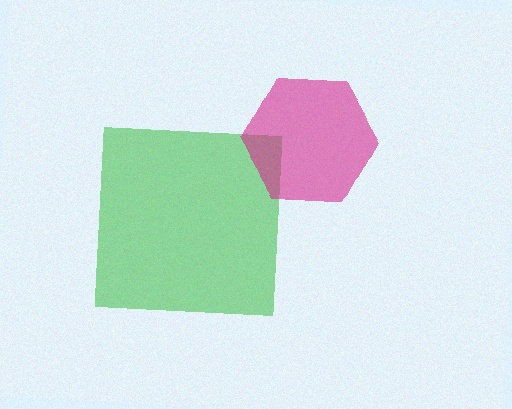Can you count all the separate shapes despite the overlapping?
Yes, there are 2 separate shapes.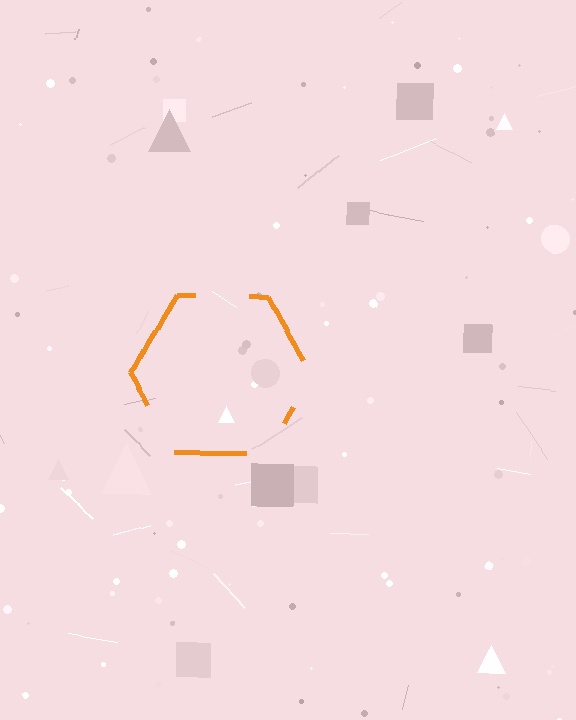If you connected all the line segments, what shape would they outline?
They would outline a hexagon.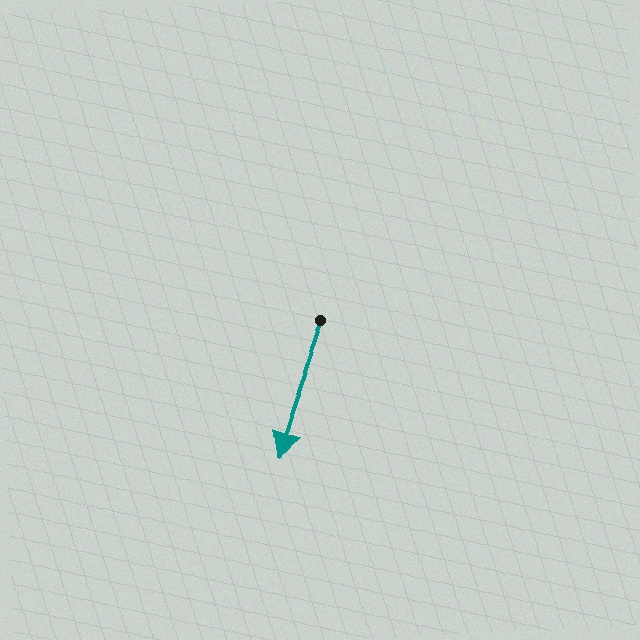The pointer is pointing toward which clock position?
Roughly 7 o'clock.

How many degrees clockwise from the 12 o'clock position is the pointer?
Approximately 199 degrees.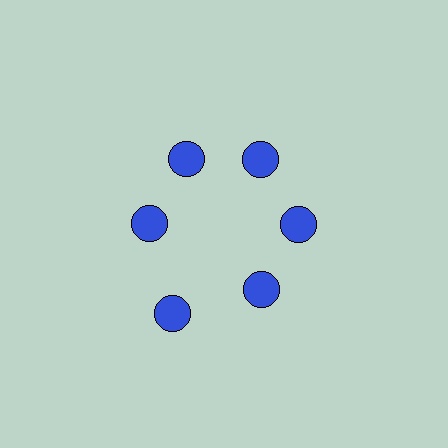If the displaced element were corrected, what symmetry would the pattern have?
It would have 6-fold rotational symmetry — the pattern would map onto itself every 60 degrees.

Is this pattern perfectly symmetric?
No. The 6 blue circles are arranged in a ring, but one element near the 7 o'clock position is pushed outward from the center, breaking the 6-fold rotational symmetry.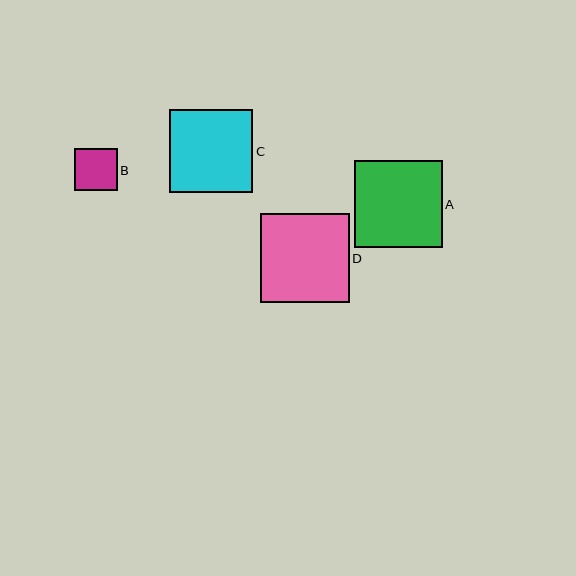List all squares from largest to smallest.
From largest to smallest: D, A, C, B.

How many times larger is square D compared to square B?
Square D is approximately 2.1 times the size of square B.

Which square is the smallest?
Square B is the smallest with a size of approximately 42 pixels.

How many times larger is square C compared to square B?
Square C is approximately 2.0 times the size of square B.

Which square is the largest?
Square D is the largest with a size of approximately 89 pixels.